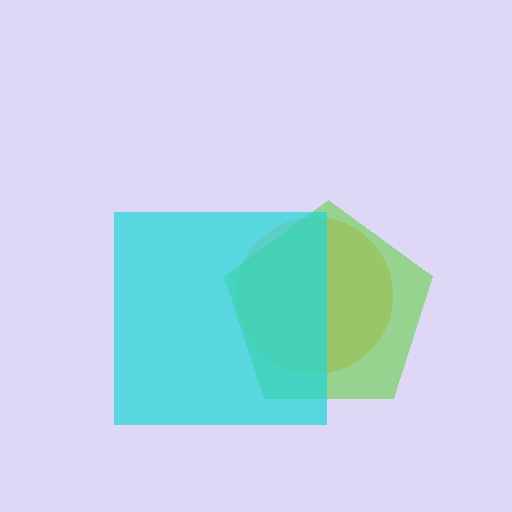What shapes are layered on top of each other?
The layered shapes are: an orange circle, a lime pentagon, a cyan square.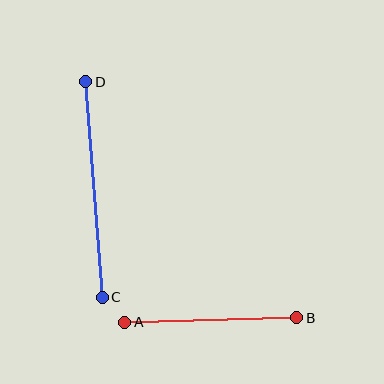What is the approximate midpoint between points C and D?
The midpoint is at approximately (94, 190) pixels.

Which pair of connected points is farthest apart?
Points C and D are farthest apart.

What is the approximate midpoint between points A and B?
The midpoint is at approximately (211, 320) pixels.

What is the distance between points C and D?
The distance is approximately 216 pixels.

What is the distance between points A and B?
The distance is approximately 172 pixels.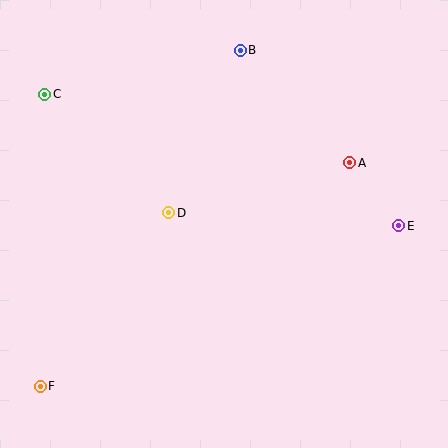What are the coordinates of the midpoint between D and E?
The midpoint between D and E is at (284, 219).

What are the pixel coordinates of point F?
Point F is at (40, 386).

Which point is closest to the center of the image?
Point D at (169, 213) is closest to the center.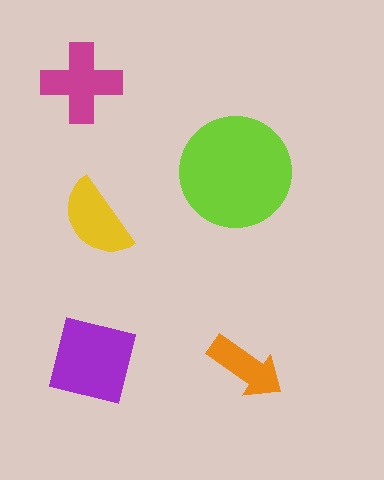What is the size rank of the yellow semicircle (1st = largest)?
4th.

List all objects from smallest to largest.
The orange arrow, the yellow semicircle, the magenta cross, the purple square, the lime circle.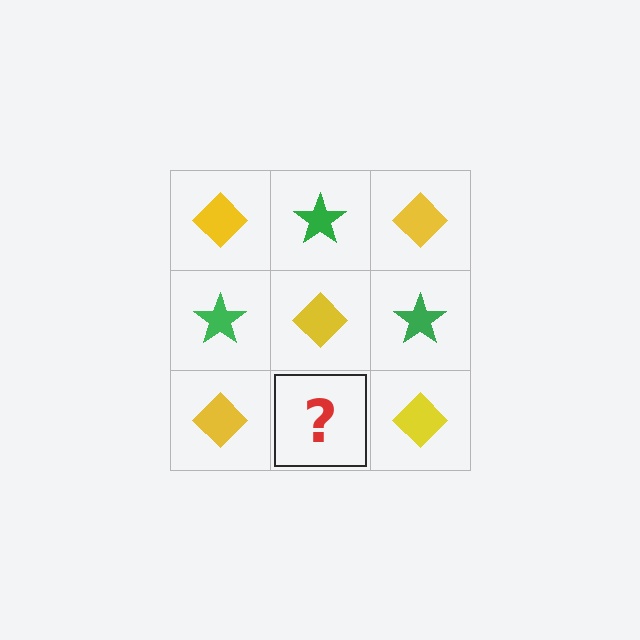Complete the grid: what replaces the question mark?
The question mark should be replaced with a green star.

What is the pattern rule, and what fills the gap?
The rule is that it alternates yellow diamond and green star in a checkerboard pattern. The gap should be filled with a green star.